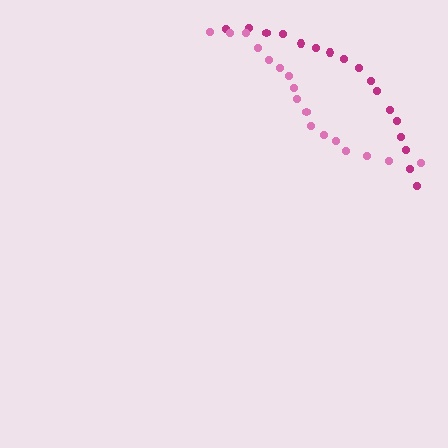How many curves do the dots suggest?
There are 2 distinct paths.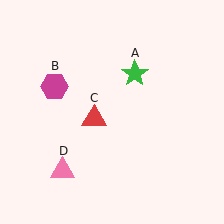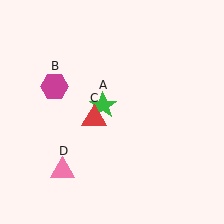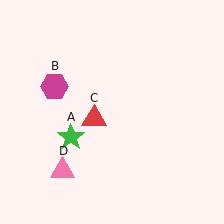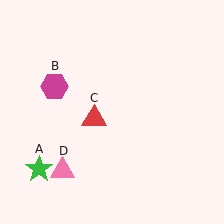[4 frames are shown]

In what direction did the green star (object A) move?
The green star (object A) moved down and to the left.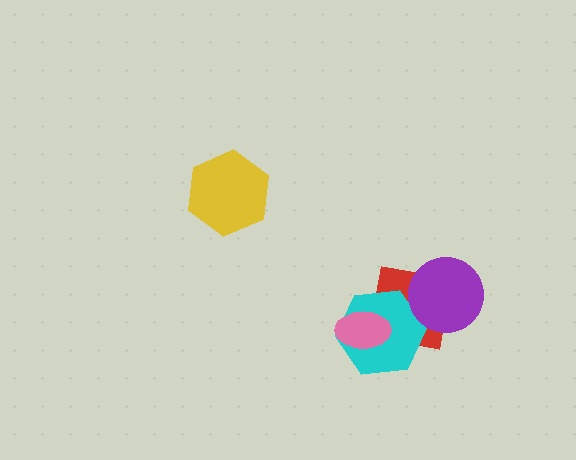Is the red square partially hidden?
Yes, it is partially covered by another shape.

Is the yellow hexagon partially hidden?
No, no other shape covers it.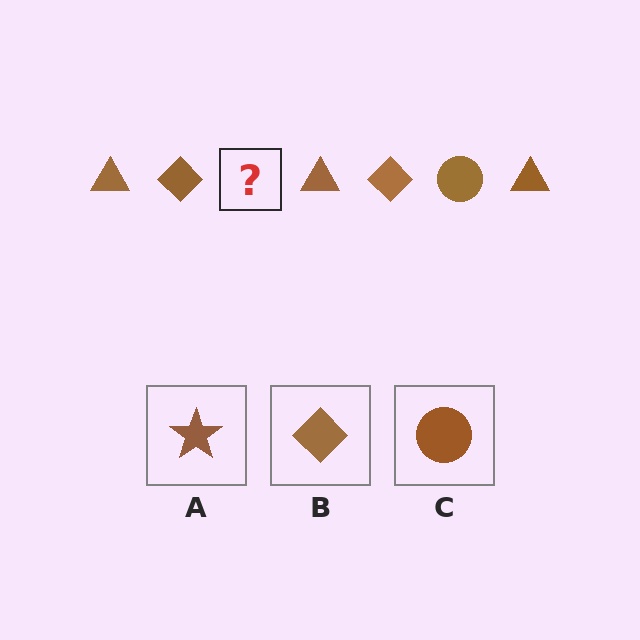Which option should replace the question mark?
Option C.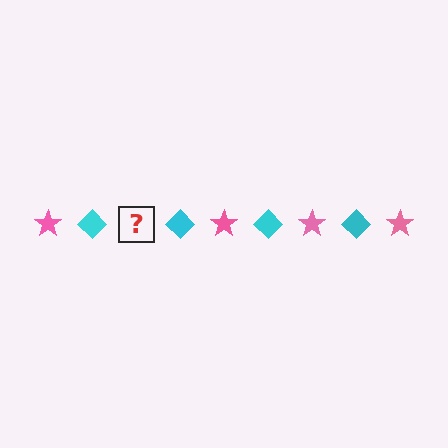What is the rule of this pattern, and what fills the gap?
The rule is that the pattern alternates between pink star and cyan diamond. The gap should be filled with a pink star.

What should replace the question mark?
The question mark should be replaced with a pink star.